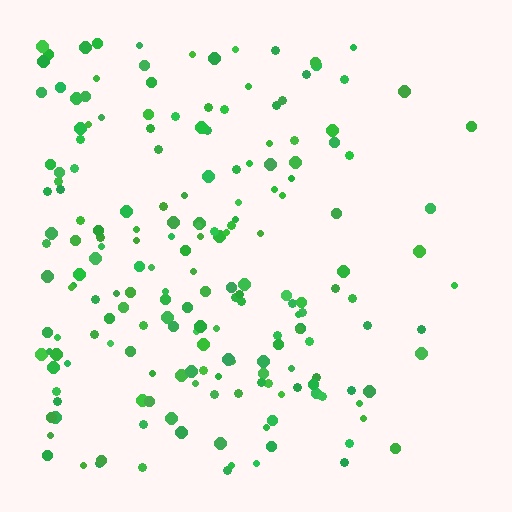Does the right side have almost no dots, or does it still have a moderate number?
Still a moderate number, just noticeably fewer than the left.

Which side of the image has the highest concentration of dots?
The left.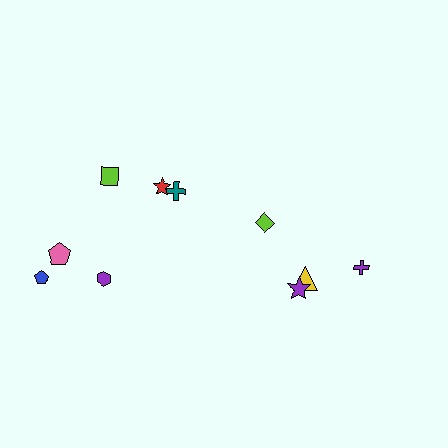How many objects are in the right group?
There are 4 objects.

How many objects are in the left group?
There are 6 objects.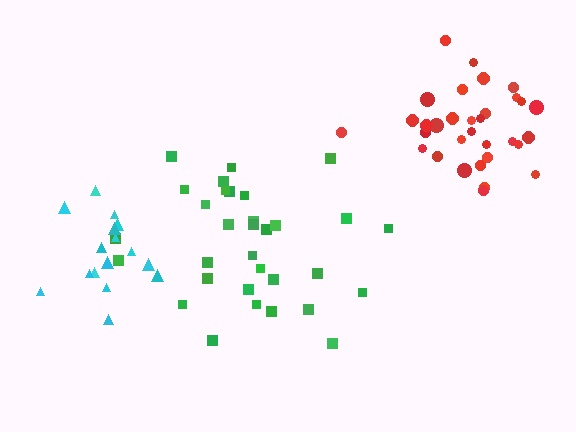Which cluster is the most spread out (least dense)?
Green.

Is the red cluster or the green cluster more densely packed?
Red.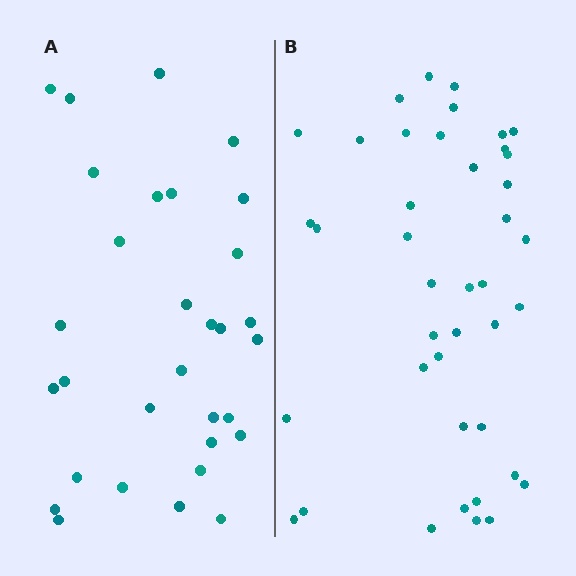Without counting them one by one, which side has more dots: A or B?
Region B (the right region) has more dots.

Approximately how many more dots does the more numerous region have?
Region B has roughly 10 or so more dots than region A.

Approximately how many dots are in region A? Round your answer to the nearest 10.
About 30 dots. (The exact count is 31, which rounds to 30.)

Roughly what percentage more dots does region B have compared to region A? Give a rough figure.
About 30% more.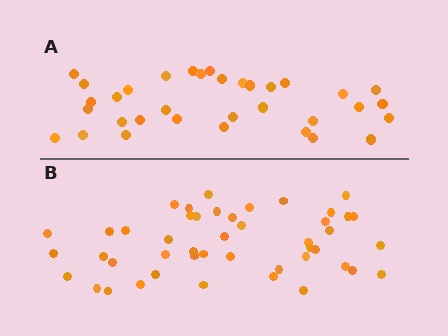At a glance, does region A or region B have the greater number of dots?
Region B (the bottom region) has more dots.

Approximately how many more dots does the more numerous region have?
Region B has roughly 12 or so more dots than region A.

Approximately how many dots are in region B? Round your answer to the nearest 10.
About 50 dots. (The exact count is 46, which rounds to 50.)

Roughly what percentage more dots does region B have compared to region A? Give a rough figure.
About 35% more.